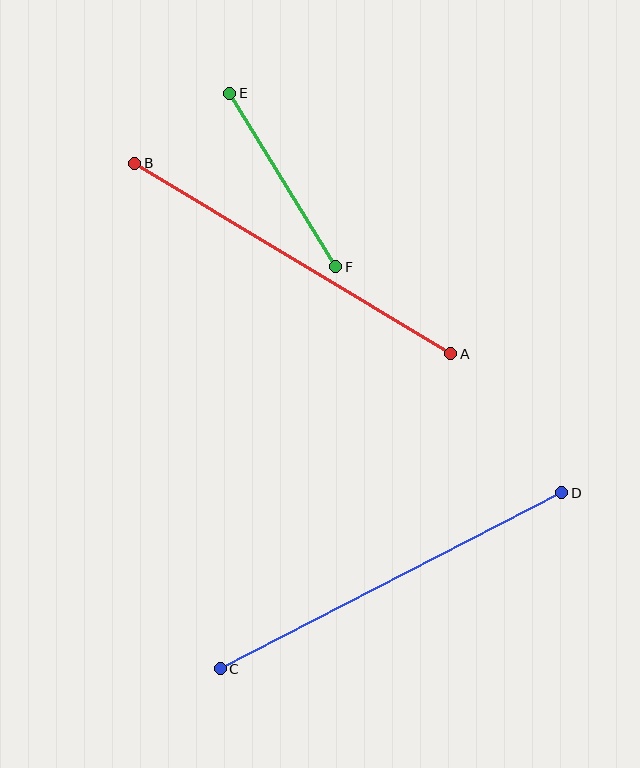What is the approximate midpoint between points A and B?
The midpoint is at approximately (293, 258) pixels.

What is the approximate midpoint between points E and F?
The midpoint is at approximately (283, 180) pixels.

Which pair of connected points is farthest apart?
Points C and D are farthest apart.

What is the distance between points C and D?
The distance is approximately 384 pixels.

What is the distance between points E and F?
The distance is approximately 203 pixels.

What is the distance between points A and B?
The distance is approximately 369 pixels.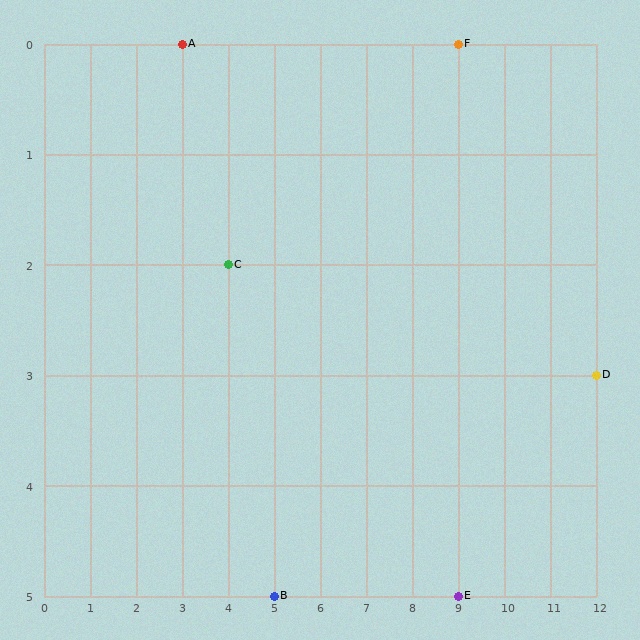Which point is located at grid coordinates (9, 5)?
Point E is at (9, 5).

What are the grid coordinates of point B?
Point B is at grid coordinates (5, 5).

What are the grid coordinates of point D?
Point D is at grid coordinates (12, 3).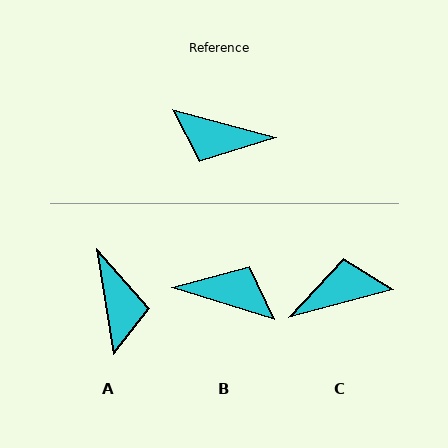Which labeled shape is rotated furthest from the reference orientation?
B, about 178 degrees away.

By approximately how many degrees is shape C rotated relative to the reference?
Approximately 150 degrees clockwise.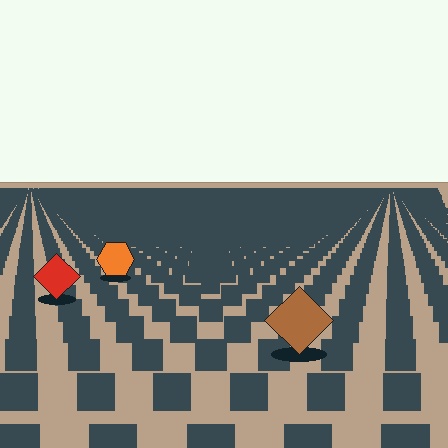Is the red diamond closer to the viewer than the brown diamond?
No. The brown diamond is closer — you can tell from the texture gradient: the ground texture is coarser near it.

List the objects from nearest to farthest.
From nearest to farthest: the brown diamond, the red diamond, the orange hexagon.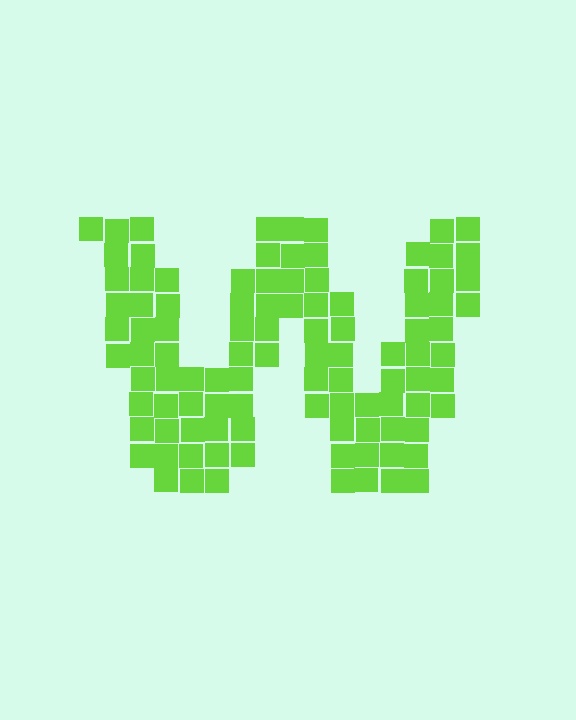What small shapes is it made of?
It is made of small squares.